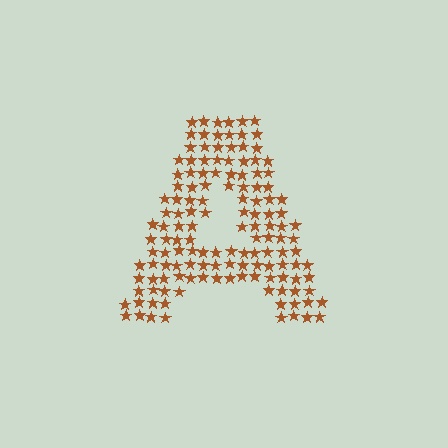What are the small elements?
The small elements are stars.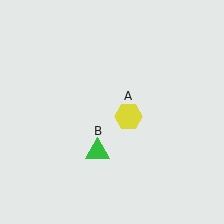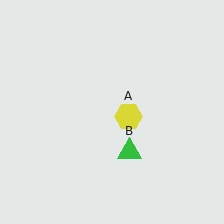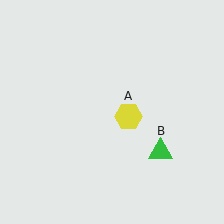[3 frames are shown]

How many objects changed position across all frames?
1 object changed position: green triangle (object B).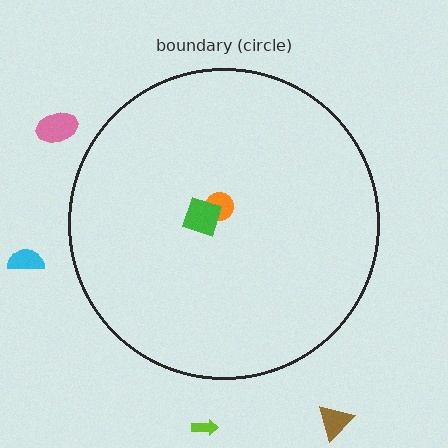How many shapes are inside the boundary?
2 inside, 4 outside.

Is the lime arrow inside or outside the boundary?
Outside.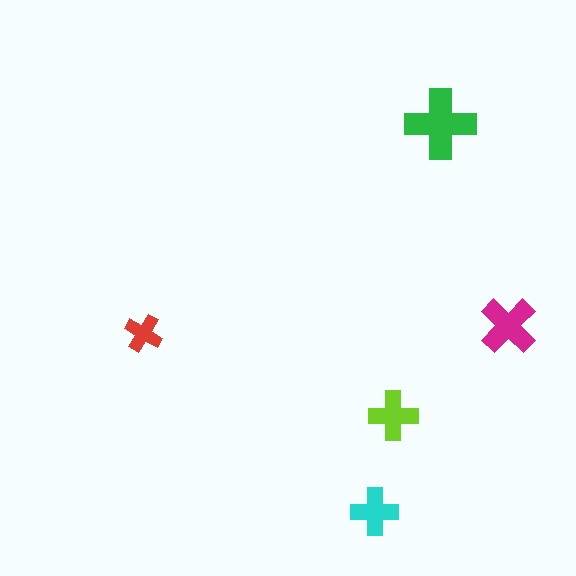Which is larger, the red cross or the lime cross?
The lime one.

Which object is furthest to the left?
The red cross is leftmost.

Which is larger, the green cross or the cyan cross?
The green one.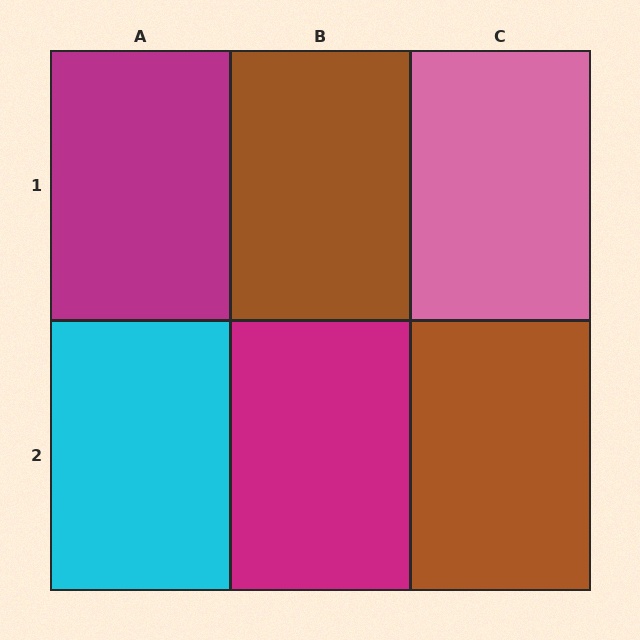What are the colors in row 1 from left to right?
Magenta, brown, pink.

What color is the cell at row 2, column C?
Brown.